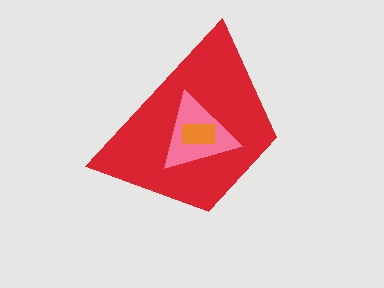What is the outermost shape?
The red trapezoid.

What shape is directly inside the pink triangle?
The orange rectangle.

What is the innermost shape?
The orange rectangle.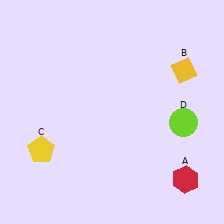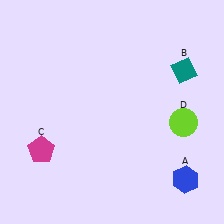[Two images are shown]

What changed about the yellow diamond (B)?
In Image 1, B is yellow. In Image 2, it changed to teal.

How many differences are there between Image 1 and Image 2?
There are 3 differences between the two images.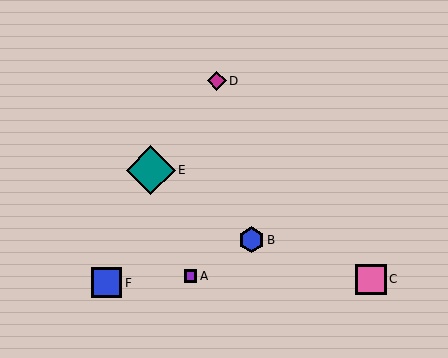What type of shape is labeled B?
Shape B is a blue hexagon.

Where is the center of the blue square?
The center of the blue square is at (107, 283).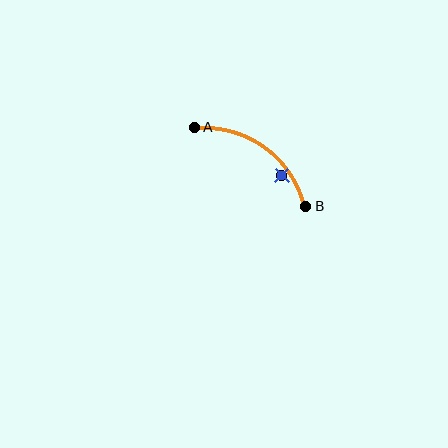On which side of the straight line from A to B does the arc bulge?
The arc bulges above and to the right of the straight line connecting A and B.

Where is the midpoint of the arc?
The arc midpoint is the point on the curve farthest from the straight line joining A and B. It sits above and to the right of that line.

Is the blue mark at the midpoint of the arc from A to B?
No — the blue mark does not lie on the arc at all. It sits slightly inside the curve.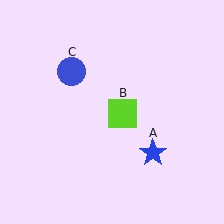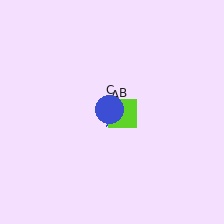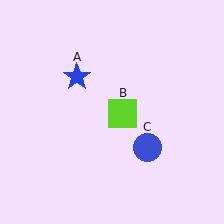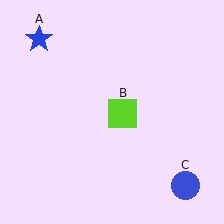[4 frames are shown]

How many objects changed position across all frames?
2 objects changed position: blue star (object A), blue circle (object C).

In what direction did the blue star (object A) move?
The blue star (object A) moved up and to the left.